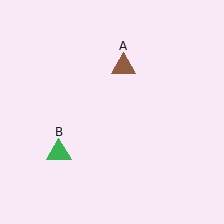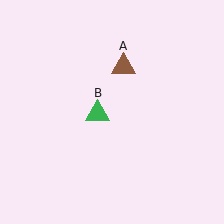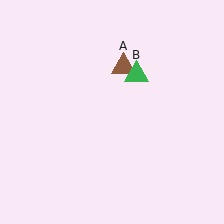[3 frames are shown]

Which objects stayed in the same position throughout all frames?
Brown triangle (object A) remained stationary.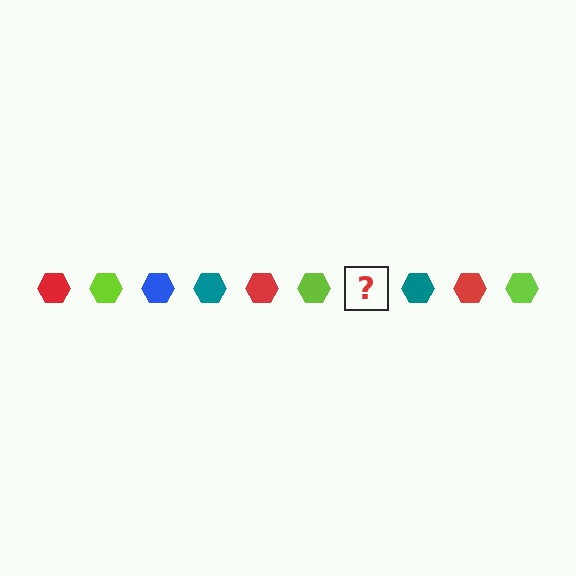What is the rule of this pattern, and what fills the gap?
The rule is that the pattern cycles through red, lime, blue, teal hexagons. The gap should be filled with a blue hexagon.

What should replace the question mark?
The question mark should be replaced with a blue hexagon.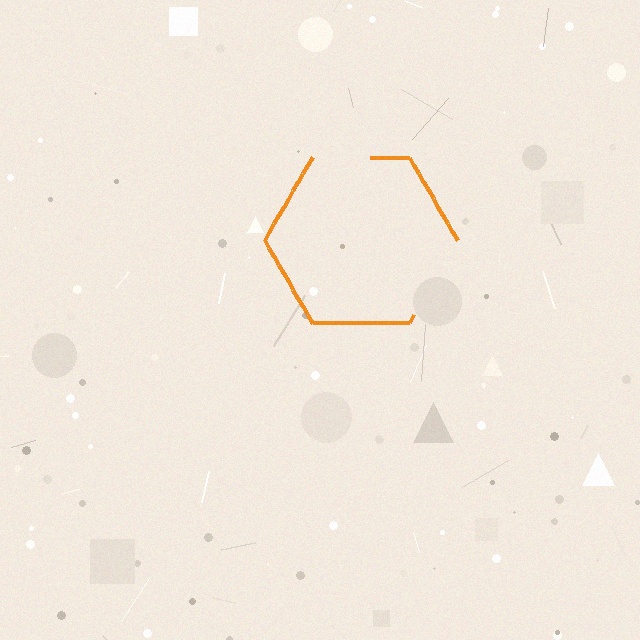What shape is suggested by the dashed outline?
The dashed outline suggests a hexagon.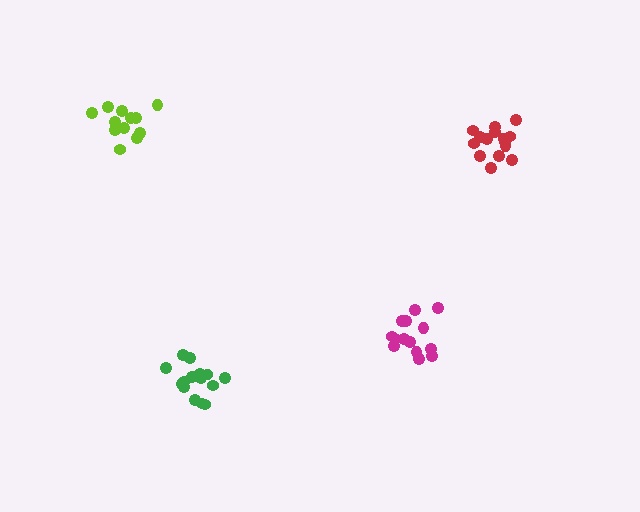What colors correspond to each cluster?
The clusters are colored: red, magenta, lime, green.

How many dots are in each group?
Group 1: 15 dots, Group 2: 14 dots, Group 3: 12 dots, Group 4: 15 dots (56 total).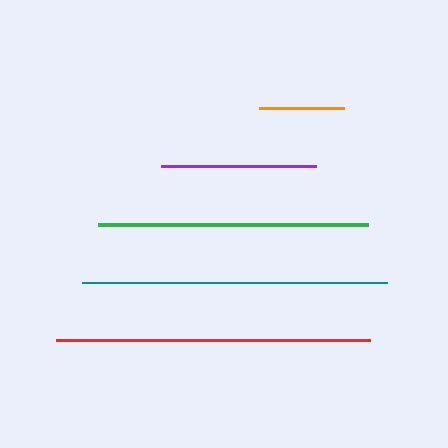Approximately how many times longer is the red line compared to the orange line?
The red line is approximately 3.7 times the length of the orange line.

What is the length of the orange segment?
The orange segment is approximately 85 pixels long.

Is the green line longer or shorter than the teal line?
The teal line is longer than the green line.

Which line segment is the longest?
The red line is the longest at approximately 314 pixels.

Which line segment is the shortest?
The orange line is the shortest at approximately 85 pixels.